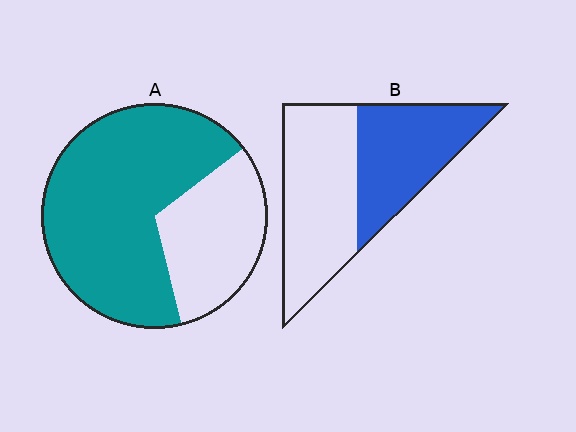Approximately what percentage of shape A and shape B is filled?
A is approximately 70% and B is approximately 45%.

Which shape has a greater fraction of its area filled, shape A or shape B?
Shape A.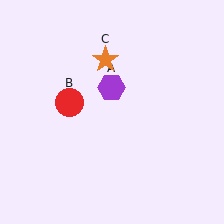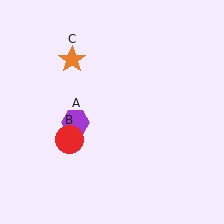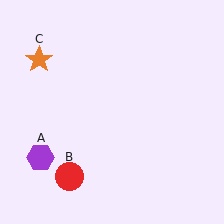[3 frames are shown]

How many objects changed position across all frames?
3 objects changed position: purple hexagon (object A), red circle (object B), orange star (object C).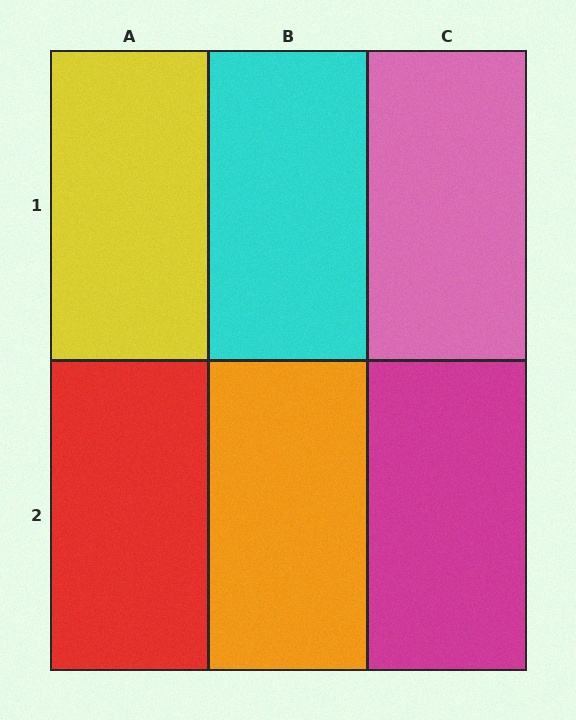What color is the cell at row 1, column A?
Yellow.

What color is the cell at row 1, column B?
Cyan.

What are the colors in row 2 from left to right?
Red, orange, magenta.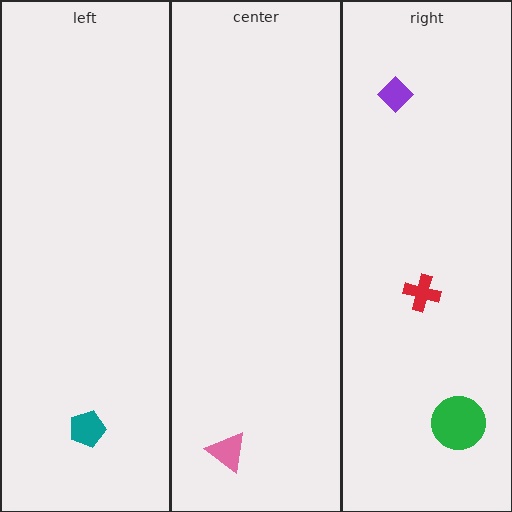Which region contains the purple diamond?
The right region.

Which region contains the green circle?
The right region.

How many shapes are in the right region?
3.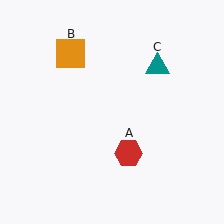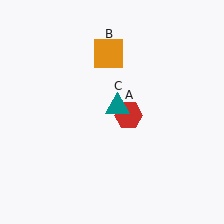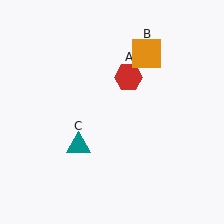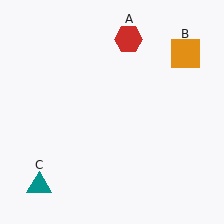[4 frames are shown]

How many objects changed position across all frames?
3 objects changed position: red hexagon (object A), orange square (object B), teal triangle (object C).